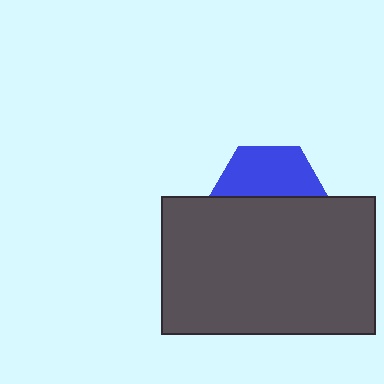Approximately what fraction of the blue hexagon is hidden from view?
Roughly 54% of the blue hexagon is hidden behind the dark gray rectangle.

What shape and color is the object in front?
The object in front is a dark gray rectangle.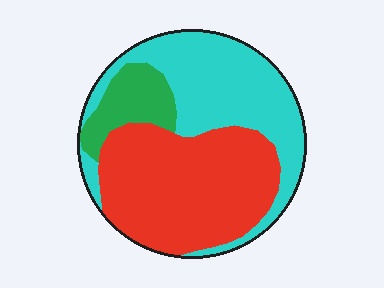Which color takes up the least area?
Green, at roughly 10%.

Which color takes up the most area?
Red, at roughly 45%.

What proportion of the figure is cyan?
Cyan takes up about two fifths (2/5) of the figure.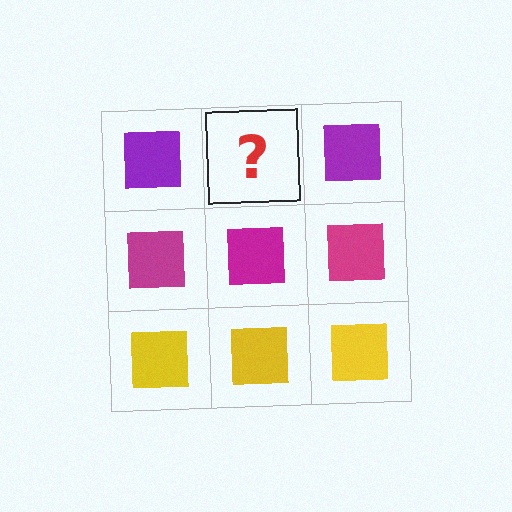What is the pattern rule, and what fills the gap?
The rule is that each row has a consistent color. The gap should be filled with a purple square.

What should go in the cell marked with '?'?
The missing cell should contain a purple square.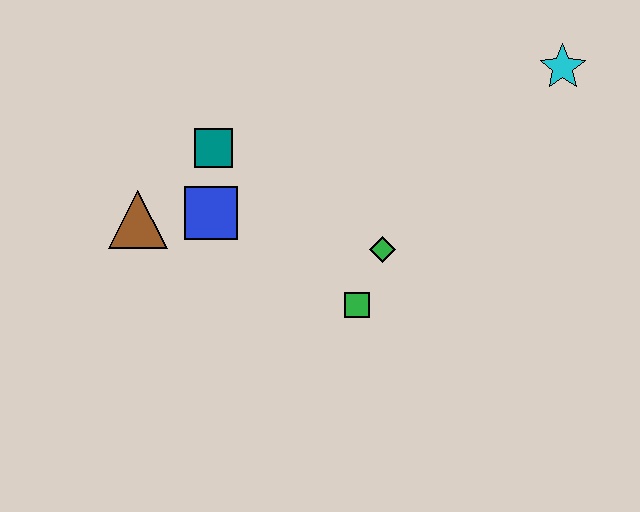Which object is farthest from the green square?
The cyan star is farthest from the green square.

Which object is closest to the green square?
The green diamond is closest to the green square.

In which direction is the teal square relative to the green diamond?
The teal square is to the left of the green diamond.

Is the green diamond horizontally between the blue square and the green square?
No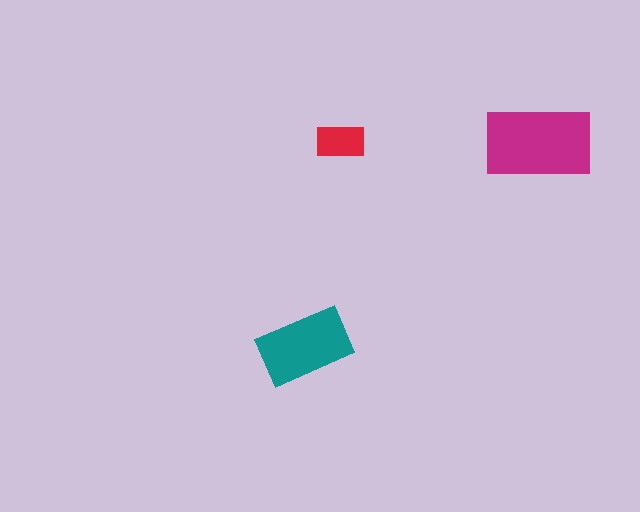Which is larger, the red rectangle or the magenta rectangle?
The magenta one.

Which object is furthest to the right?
The magenta rectangle is rightmost.